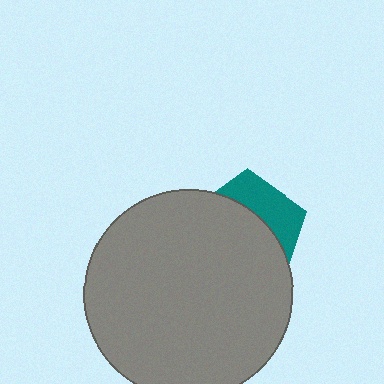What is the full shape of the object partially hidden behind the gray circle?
The partially hidden object is a teal pentagon.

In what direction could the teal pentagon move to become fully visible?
The teal pentagon could move toward the upper-right. That would shift it out from behind the gray circle entirely.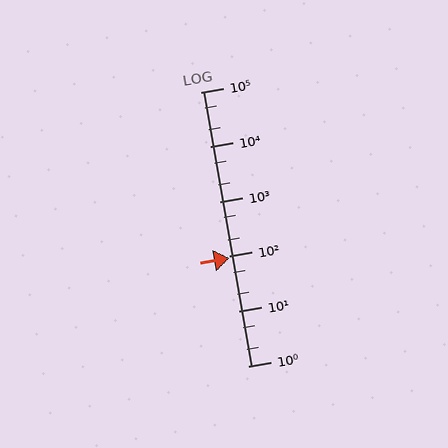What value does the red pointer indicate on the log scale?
The pointer indicates approximately 92.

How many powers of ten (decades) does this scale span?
The scale spans 5 decades, from 1 to 100000.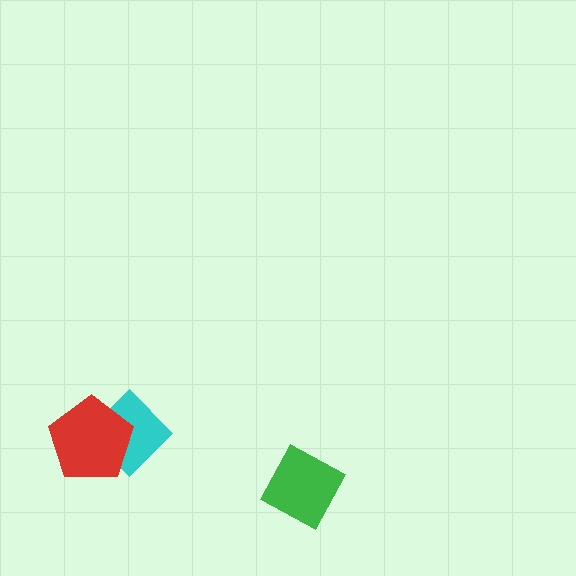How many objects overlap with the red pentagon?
1 object overlaps with the red pentagon.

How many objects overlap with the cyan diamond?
1 object overlaps with the cyan diamond.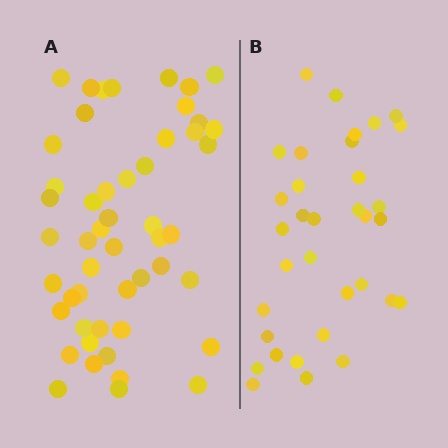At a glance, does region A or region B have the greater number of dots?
Region A (the left region) has more dots.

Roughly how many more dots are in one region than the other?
Region A has approximately 15 more dots than region B.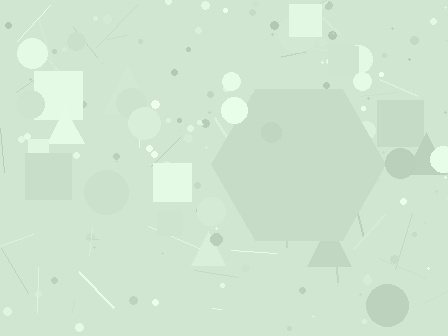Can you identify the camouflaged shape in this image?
The camouflaged shape is a hexagon.